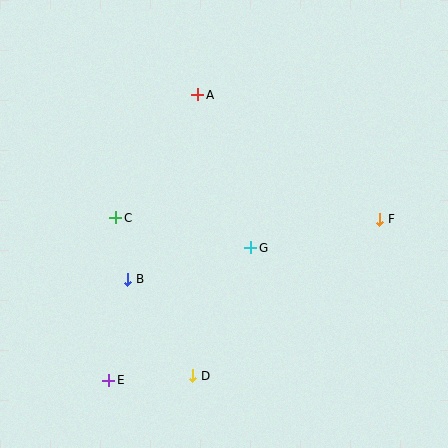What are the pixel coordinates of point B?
Point B is at (128, 279).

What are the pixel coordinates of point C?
Point C is at (116, 218).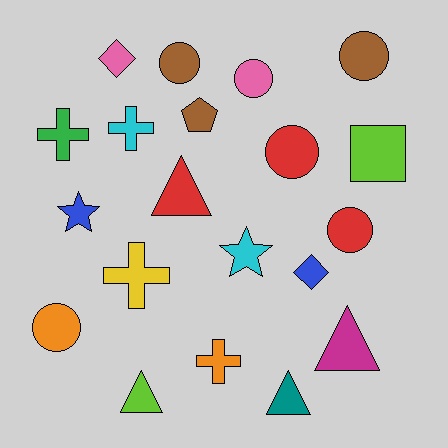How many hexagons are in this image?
There are no hexagons.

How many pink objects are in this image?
There are 2 pink objects.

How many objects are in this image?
There are 20 objects.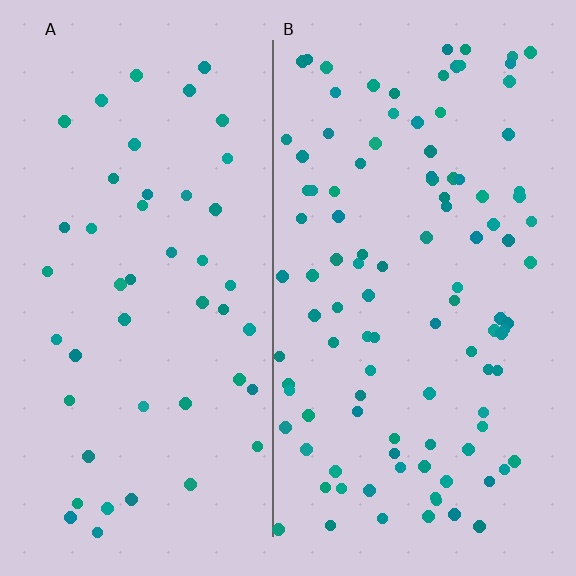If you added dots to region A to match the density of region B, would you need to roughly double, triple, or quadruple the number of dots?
Approximately double.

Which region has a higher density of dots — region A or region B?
B (the right).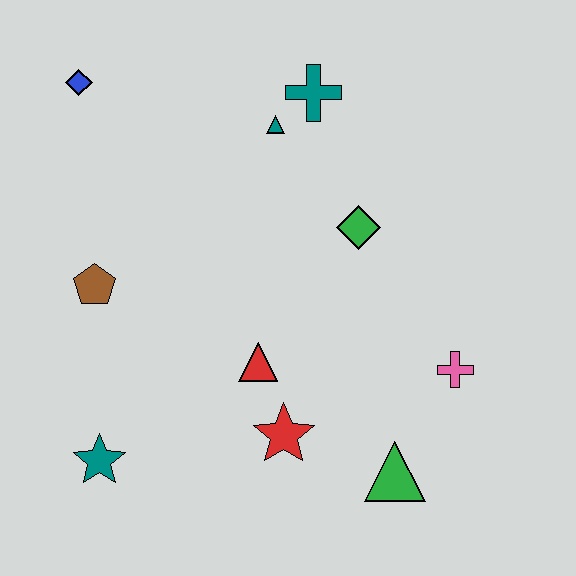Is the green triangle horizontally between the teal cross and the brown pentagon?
No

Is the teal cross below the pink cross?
No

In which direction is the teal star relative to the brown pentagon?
The teal star is below the brown pentagon.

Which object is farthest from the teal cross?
The teal star is farthest from the teal cross.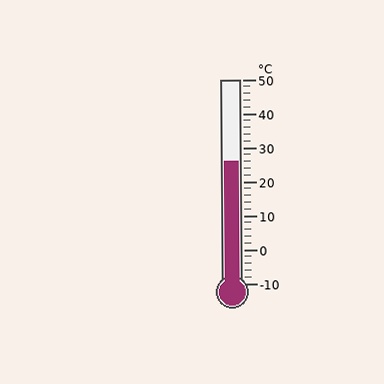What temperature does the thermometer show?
The thermometer shows approximately 26°C.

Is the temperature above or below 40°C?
The temperature is below 40°C.